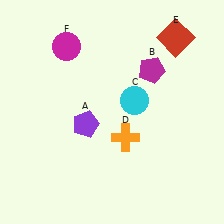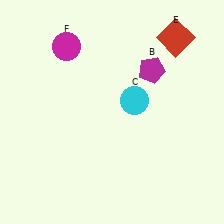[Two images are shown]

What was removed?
The orange cross (D), the purple pentagon (A) were removed in Image 2.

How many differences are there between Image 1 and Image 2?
There are 2 differences between the two images.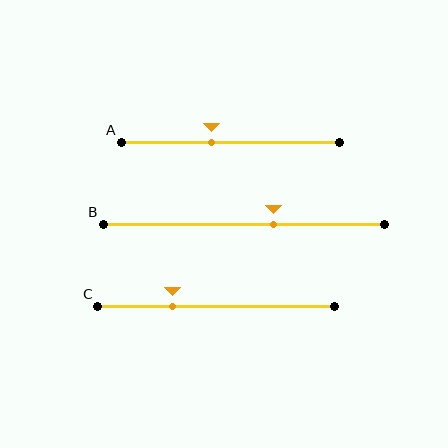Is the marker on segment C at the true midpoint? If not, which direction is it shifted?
No, the marker on segment C is shifted to the left by about 18% of the segment length.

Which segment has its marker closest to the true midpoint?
Segment A has its marker closest to the true midpoint.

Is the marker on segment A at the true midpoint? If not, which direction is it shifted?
No, the marker on segment A is shifted to the left by about 9% of the segment length.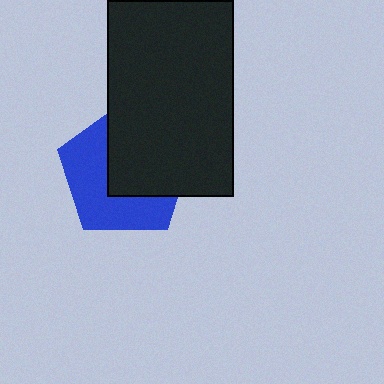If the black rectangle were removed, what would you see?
You would see the complete blue pentagon.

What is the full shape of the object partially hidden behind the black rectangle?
The partially hidden object is a blue pentagon.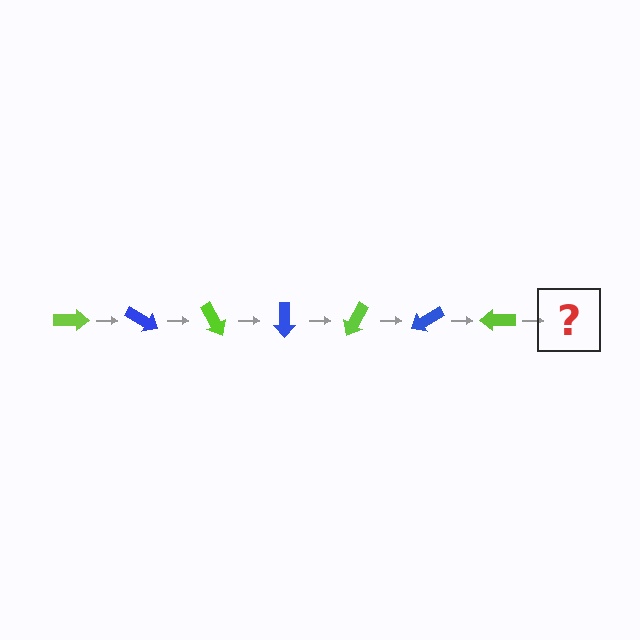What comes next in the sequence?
The next element should be a blue arrow, rotated 210 degrees from the start.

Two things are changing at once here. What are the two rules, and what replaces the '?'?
The two rules are that it rotates 30 degrees each step and the color cycles through lime and blue. The '?' should be a blue arrow, rotated 210 degrees from the start.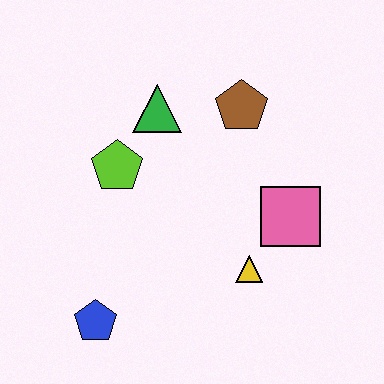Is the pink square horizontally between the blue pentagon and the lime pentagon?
No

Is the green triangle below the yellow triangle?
No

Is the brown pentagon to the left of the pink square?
Yes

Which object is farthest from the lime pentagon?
The pink square is farthest from the lime pentagon.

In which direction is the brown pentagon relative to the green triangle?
The brown pentagon is to the right of the green triangle.